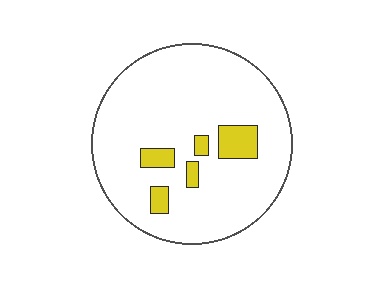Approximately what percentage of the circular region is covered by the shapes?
Approximately 10%.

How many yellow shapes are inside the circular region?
5.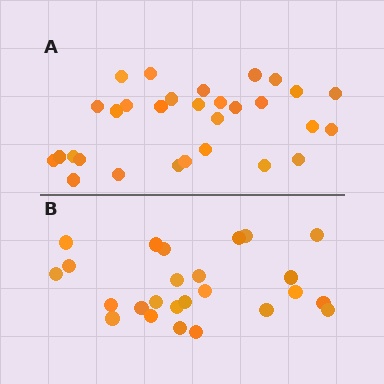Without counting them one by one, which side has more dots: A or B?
Region A (the top region) has more dots.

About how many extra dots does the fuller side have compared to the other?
Region A has about 5 more dots than region B.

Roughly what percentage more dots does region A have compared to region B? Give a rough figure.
About 20% more.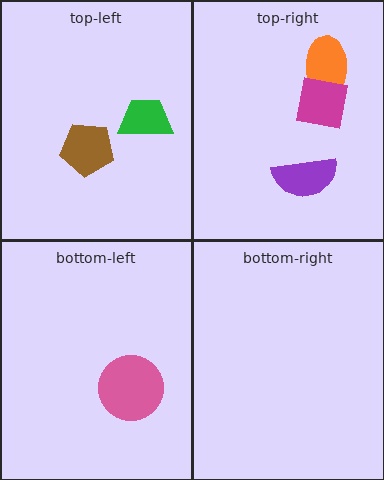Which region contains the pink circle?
The bottom-left region.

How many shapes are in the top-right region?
3.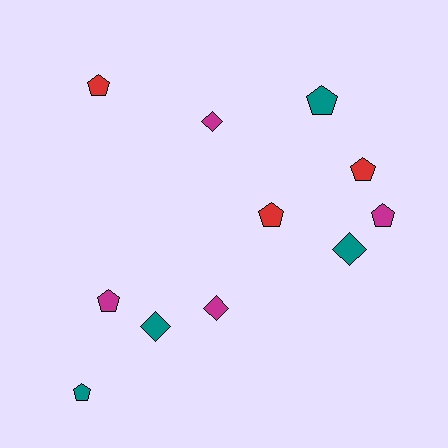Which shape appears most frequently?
Pentagon, with 7 objects.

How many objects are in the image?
There are 11 objects.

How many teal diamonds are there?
There are 2 teal diamonds.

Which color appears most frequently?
Magenta, with 4 objects.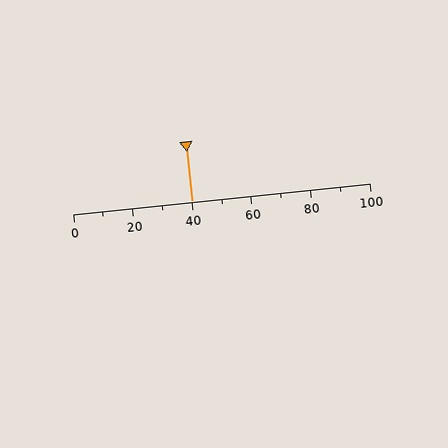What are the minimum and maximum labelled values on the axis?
The axis runs from 0 to 100.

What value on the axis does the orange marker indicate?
The marker indicates approximately 40.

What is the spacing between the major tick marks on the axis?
The major ticks are spaced 20 apart.